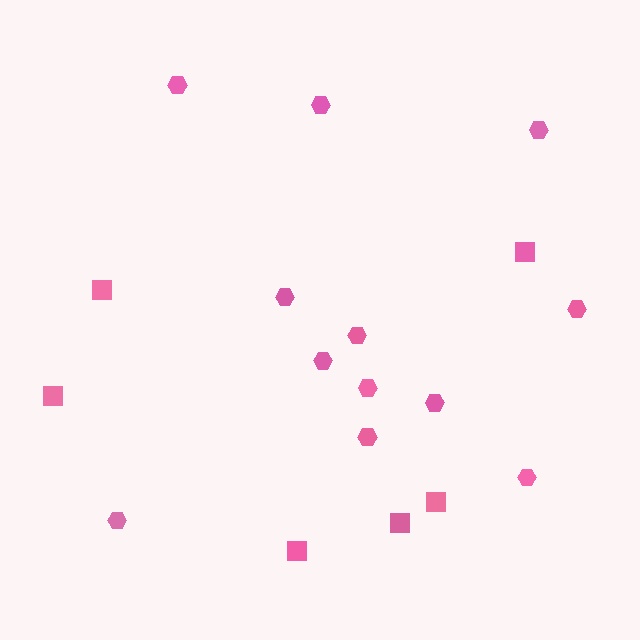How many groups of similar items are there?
There are 2 groups: one group of squares (6) and one group of hexagons (12).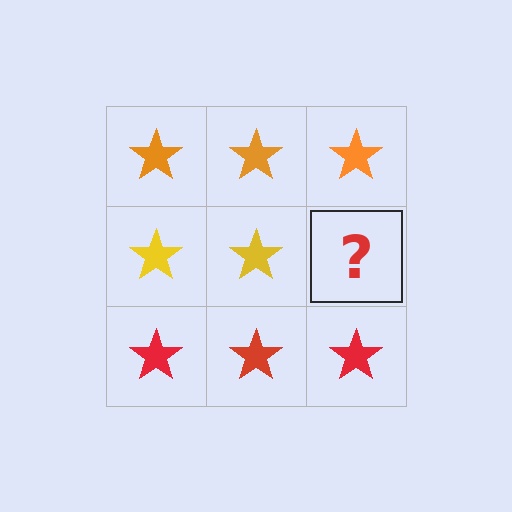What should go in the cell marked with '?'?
The missing cell should contain a yellow star.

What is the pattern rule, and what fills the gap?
The rule is that each row has a consistent color. The gap should be filled with a yellow star.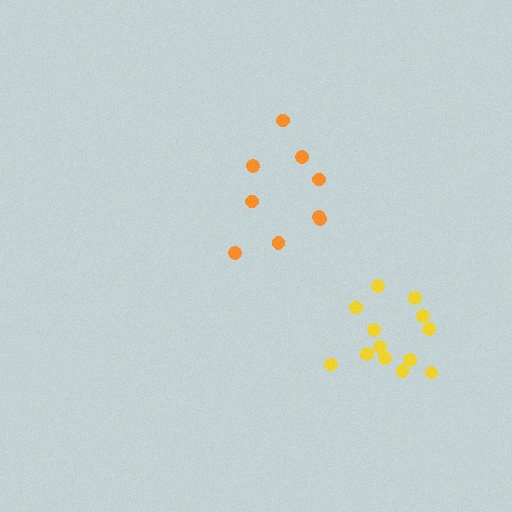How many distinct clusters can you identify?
There are 2 distinct clusters.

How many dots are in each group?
Group 1: 9 dots, Group 2: 13 dots (22 total).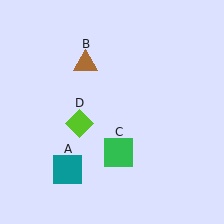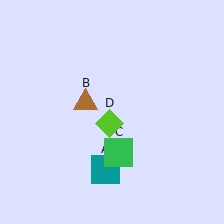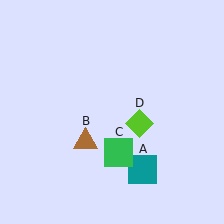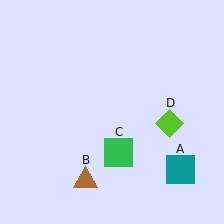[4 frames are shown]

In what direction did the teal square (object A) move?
The teal square (object A) moved right.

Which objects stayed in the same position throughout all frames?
Green square (object C) remained stationary.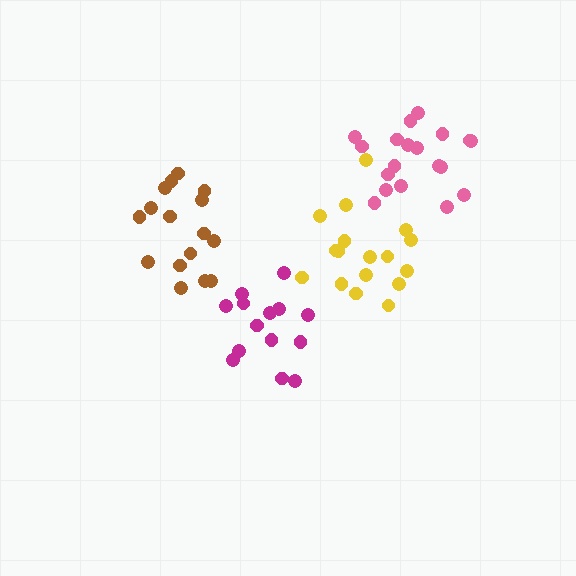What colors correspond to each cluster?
The clusters are colored: brown, pink, yellow, magenta.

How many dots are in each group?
Group 1: 16 dots, Group 2: 19 dots, Group 3: 17 dots, Group 4: 14 dots (66 total).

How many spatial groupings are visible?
There are 4 spatial groupings.